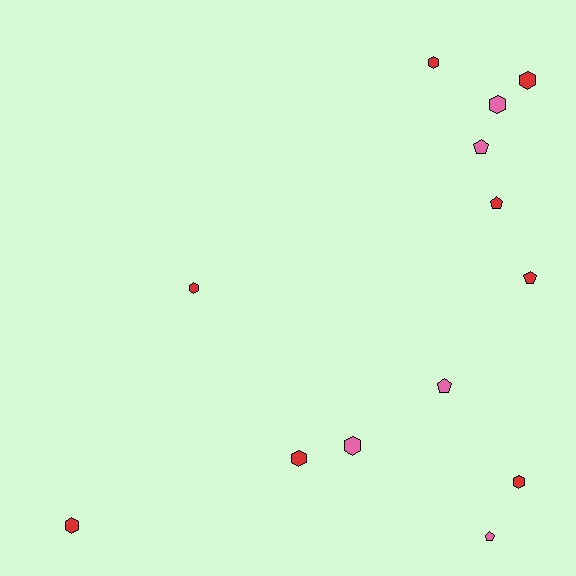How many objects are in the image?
There are 13 objects.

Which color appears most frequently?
Red, with 8 objects.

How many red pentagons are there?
There are 2 red pentagons.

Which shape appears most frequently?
Hexagon, with 8 objects.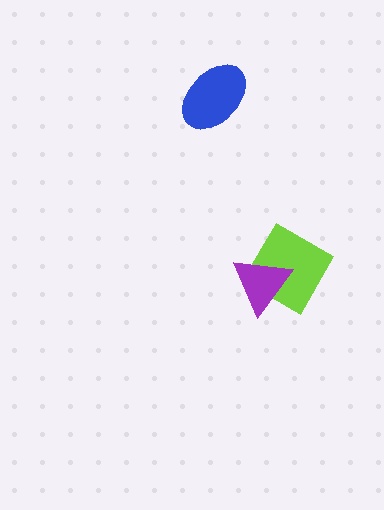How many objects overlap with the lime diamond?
1 object overlaps with the lime diamond.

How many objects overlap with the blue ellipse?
0 objects overlap with the blue ellipse.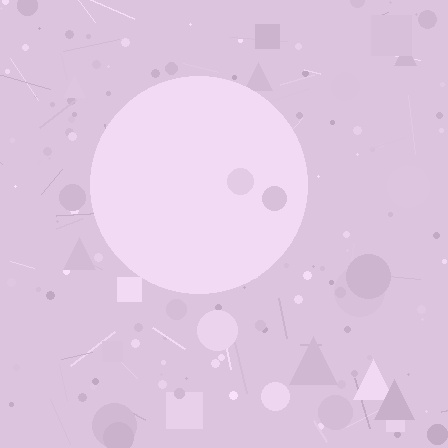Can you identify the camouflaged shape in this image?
The camouflaged shape is a circle.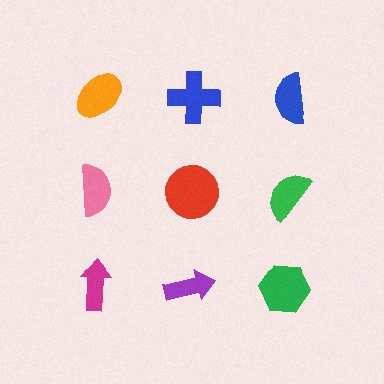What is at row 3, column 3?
A green hexagon.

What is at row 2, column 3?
A green semicircle.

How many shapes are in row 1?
3 shapes.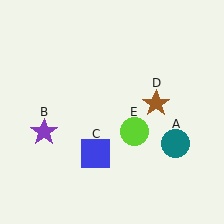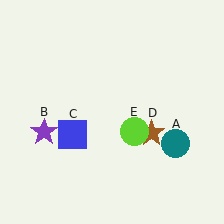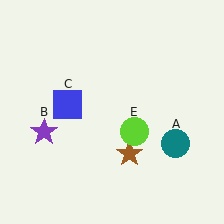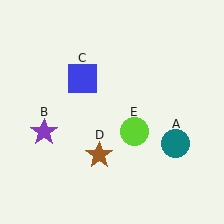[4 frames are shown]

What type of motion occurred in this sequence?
The blue square (object C), brown star (object D) rotated clockwise around the center of the scene.